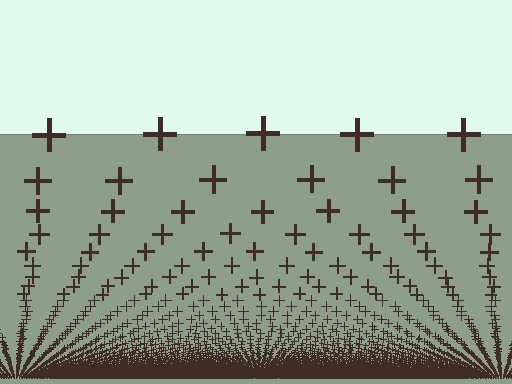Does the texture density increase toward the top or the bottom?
Density increases toward the bottom.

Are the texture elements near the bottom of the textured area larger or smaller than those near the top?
Smaller. The gradient is inverted — elements near the bottom are smaller and denser.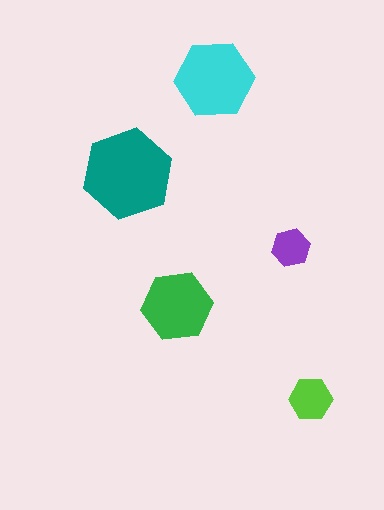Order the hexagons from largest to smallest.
the teal one, the cyan one, the green one, the lime one, the purple one.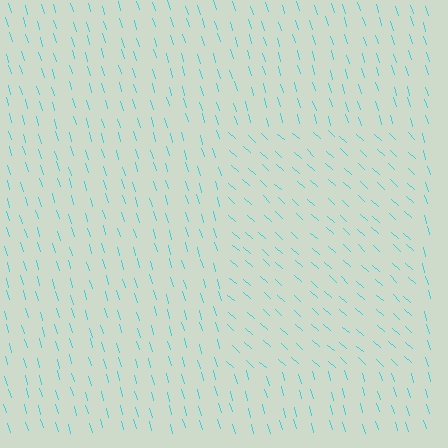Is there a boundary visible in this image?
Yes, there is a texture boundary formed by a change in line orientation.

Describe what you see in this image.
The image is filled with small cyan line segments. A rectangle region in the image has lines oriented differently from the surrounding lines, creating a visible texture boundary.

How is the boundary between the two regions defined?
The boundary is defined purely by a change in line orientation (approximately 31 degrees difference). All lines are the same color and thickness.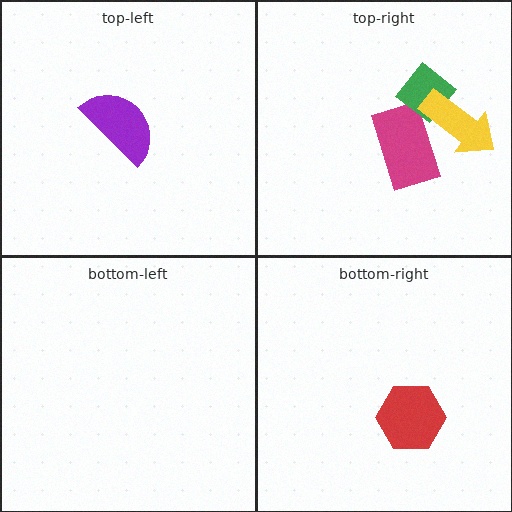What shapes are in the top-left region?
The purple semicircle.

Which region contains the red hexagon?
The bottom-right region.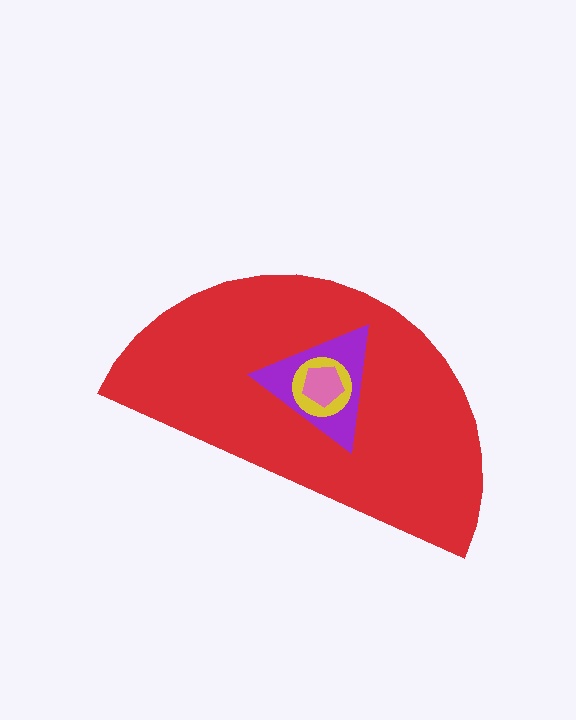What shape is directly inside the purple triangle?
The yellow circle.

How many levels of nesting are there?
4.